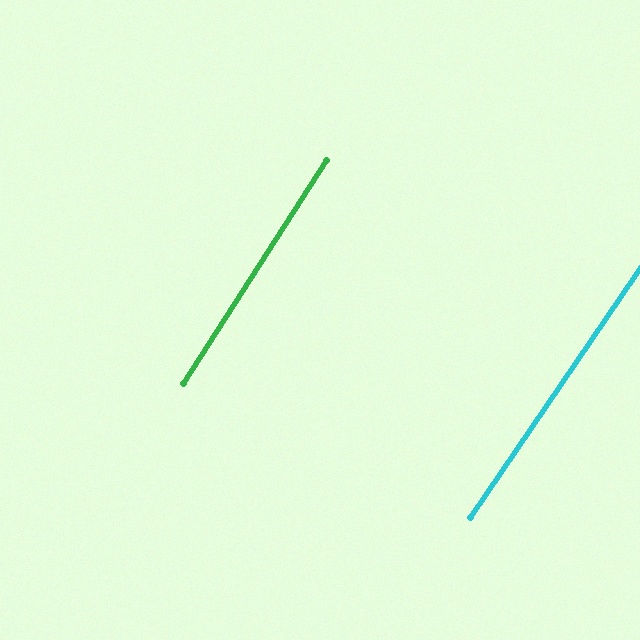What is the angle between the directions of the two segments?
Approximately 2 degrees.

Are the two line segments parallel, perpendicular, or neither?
Parallel — their directions differ by only 1.7°.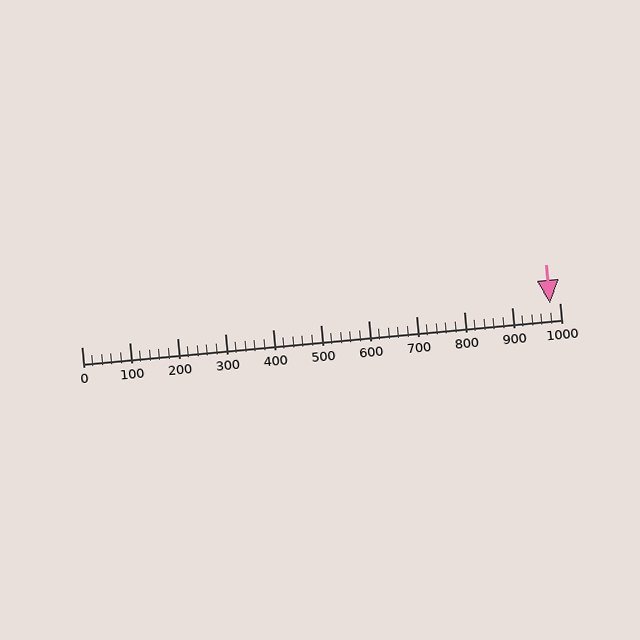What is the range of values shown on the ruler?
The ruler shows values from 0 to 1000.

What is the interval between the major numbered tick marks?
The major tick marks are spaced 100 units apart.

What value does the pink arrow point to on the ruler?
The pink arrow points to approximately 980.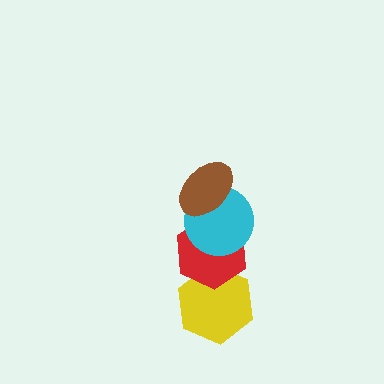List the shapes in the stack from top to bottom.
From top to bottom: the brown ellipse, the cyan circle, the red hexagon, the yellow hexagon.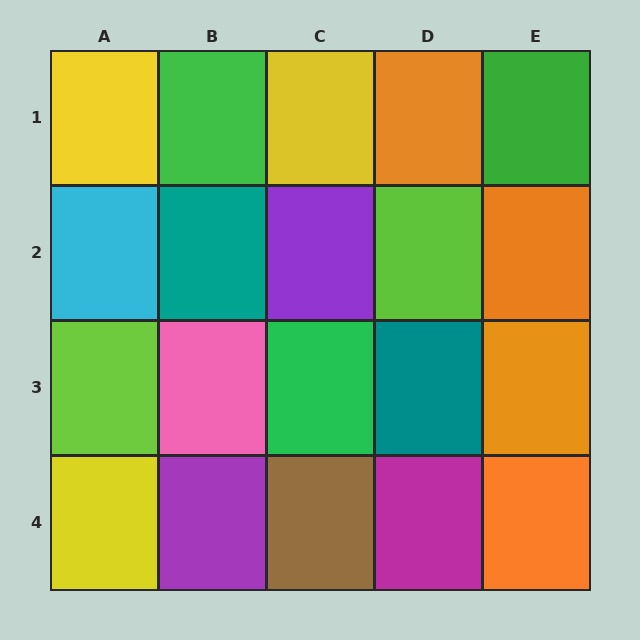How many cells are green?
3 cells are green.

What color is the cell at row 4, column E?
Orange.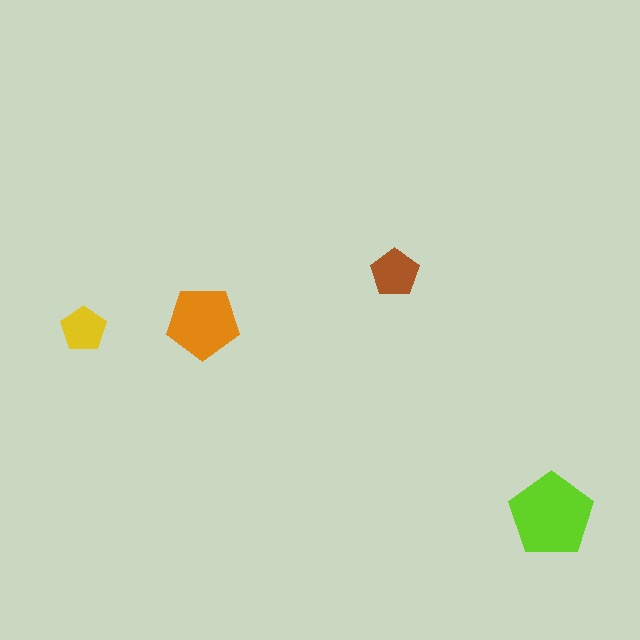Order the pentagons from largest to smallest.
the lime one, the orange one, the brown one, the yellow one.